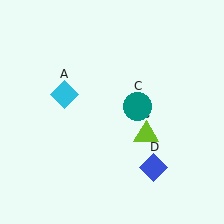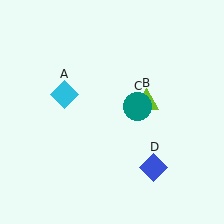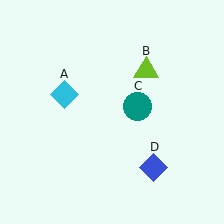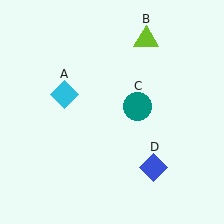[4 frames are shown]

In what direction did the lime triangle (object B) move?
The lime triangle (object B) moved up.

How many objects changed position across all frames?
1 object changed position: lime triangle (object B).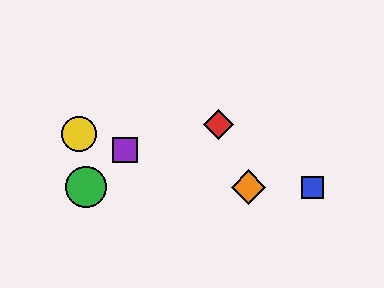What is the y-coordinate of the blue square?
The blue square is at y≈187.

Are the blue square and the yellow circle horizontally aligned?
No, the blue square is at y≈187 and the yellow circle is at y≈134.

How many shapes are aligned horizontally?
3 shapes (the blue square, the green circle, the orange diamond) are aligned horizontally.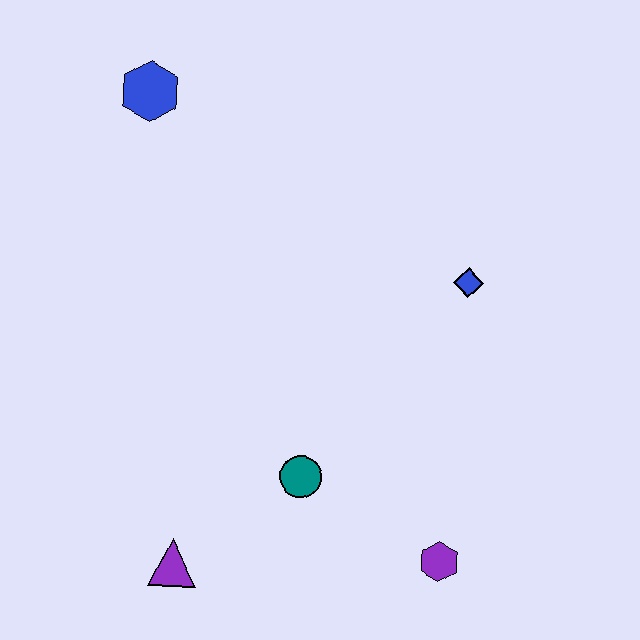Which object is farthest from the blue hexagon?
The purple hexagon is farthest from the blue hexagon.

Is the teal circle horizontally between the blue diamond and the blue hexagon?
Yes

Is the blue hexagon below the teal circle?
No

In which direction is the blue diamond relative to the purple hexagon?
The blue diamond is above the purple hexagon.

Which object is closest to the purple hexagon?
The teal circle is closest to the purple hexagon.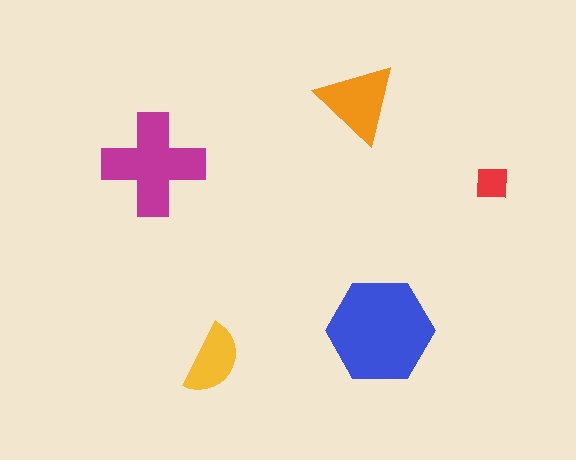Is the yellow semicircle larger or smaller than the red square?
Larger.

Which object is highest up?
The orange triangle is topmost.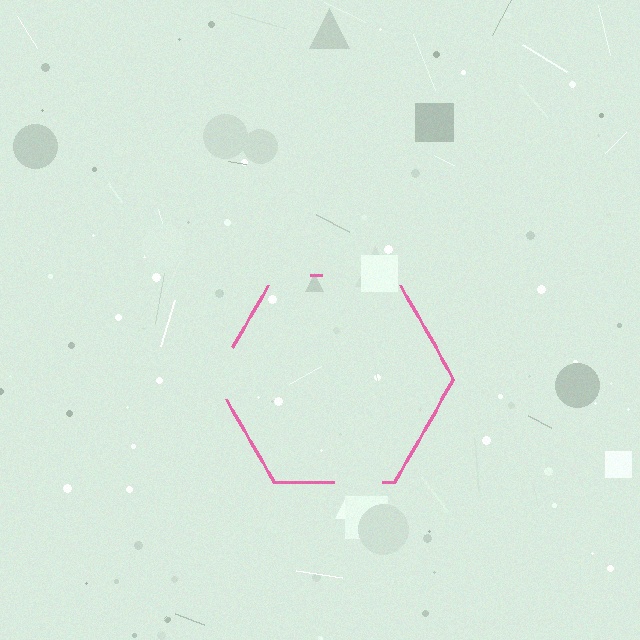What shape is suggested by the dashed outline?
The dashed outline suggests a hexagon.